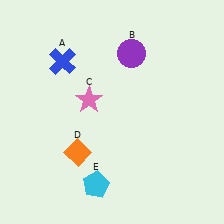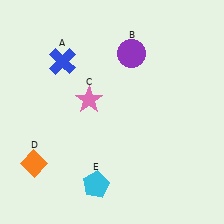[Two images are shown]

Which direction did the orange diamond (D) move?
The orange diamond (D) moved left.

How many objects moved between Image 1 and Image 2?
1 object moved between the two images.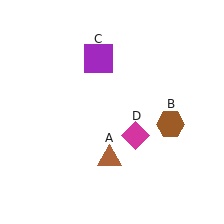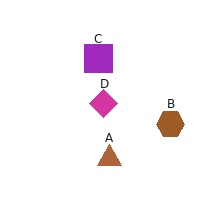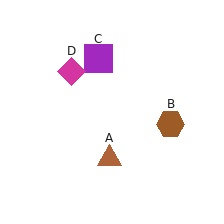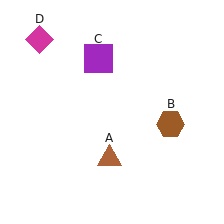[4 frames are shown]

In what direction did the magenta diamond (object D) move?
The magenta diamond (object D) moved up and to the left.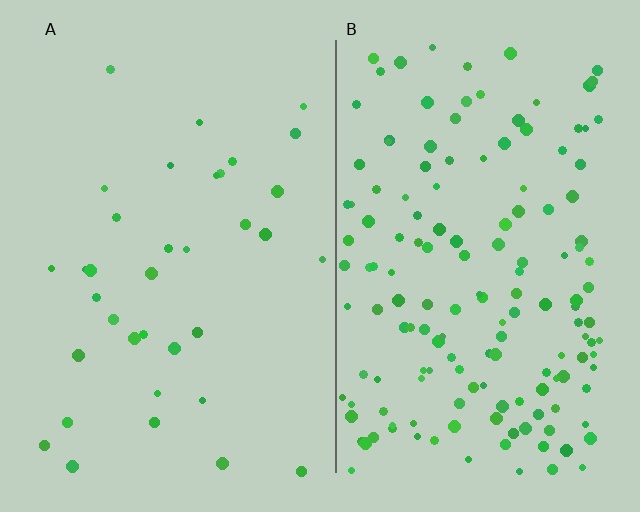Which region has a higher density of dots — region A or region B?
B (the right).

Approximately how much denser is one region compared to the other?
Approximately 4.4× — region B over region A.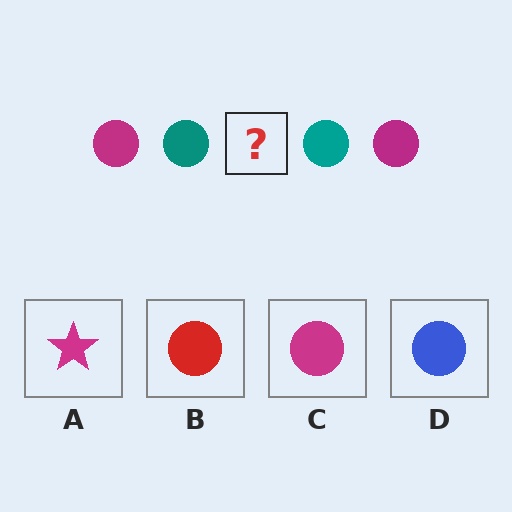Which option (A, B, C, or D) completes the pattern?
C.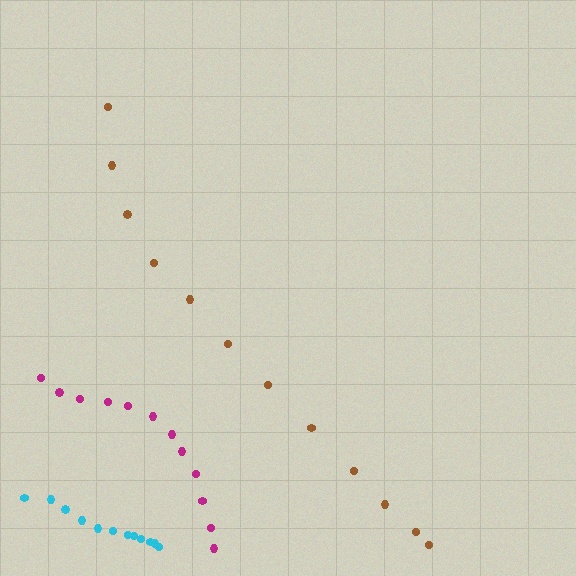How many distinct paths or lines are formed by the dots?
There are 3 distinct paths.